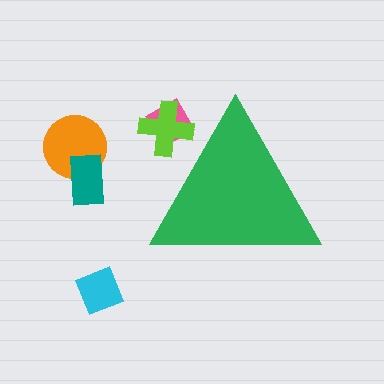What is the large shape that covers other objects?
A green triangle.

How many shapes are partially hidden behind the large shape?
2 shapes are partially hidden.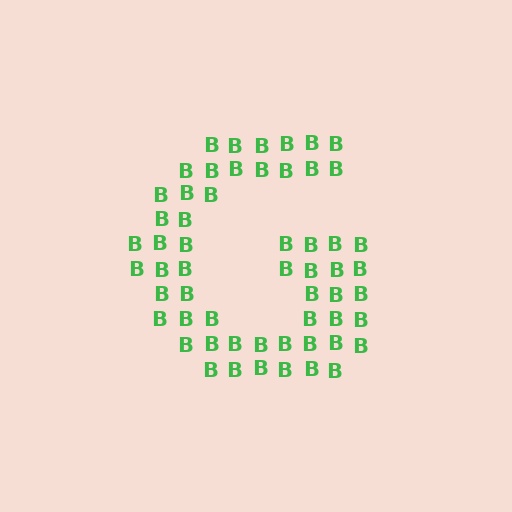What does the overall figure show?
The overall figure shows the letter G.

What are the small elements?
The small elements are letter B's.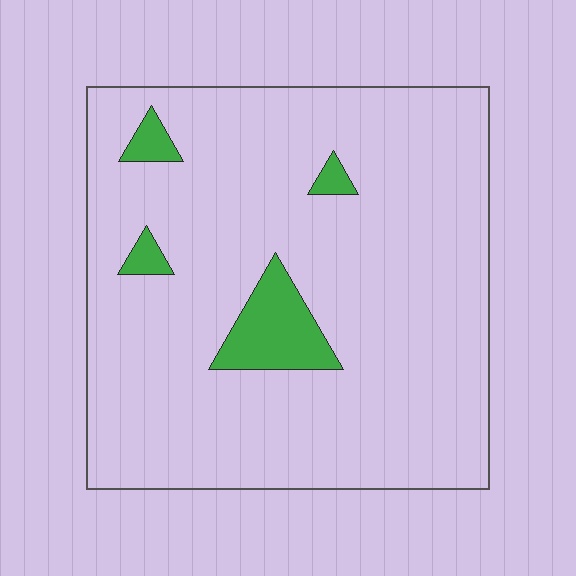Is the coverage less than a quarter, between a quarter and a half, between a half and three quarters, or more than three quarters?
Less than a quarter.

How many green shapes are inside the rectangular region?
4.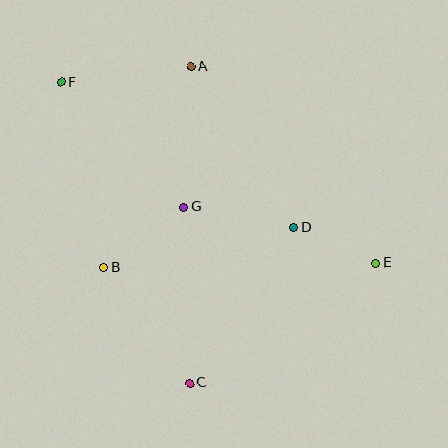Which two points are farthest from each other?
Points E and F are farthest from each other.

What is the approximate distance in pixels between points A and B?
The distance between A and B is approximately 219 pixels.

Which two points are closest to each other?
Points D and E are closest to each other.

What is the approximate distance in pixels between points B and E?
The distance between B and E is approximately 272 pixels.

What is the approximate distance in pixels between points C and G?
The distance between C and G is approximately 176 pixels.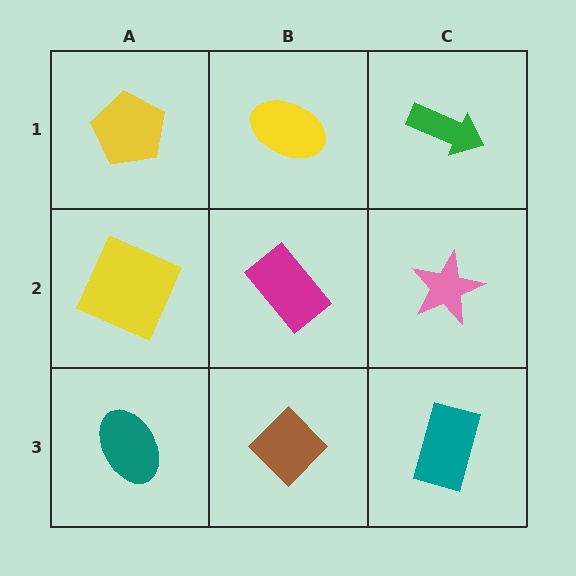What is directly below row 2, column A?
A teal ellipse.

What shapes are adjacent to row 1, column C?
A pink star (row 2, column C), a yellow ellipse (row 1, column B).